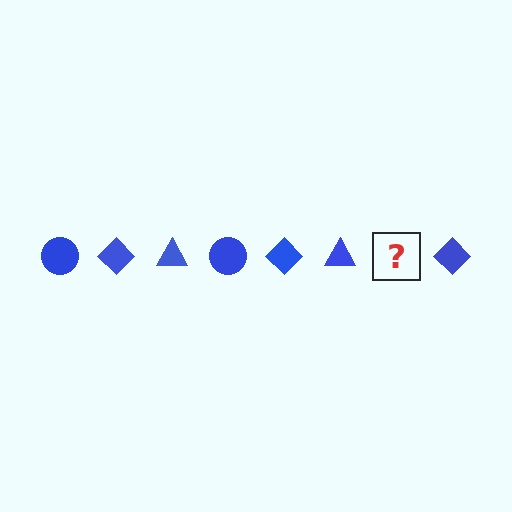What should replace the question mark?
The question mark should be replaced with a blue circle.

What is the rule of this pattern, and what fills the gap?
The rule is that the pattern cycles through circle, diamond, triangle shapes in blue. The gap should be filled with a blue circle.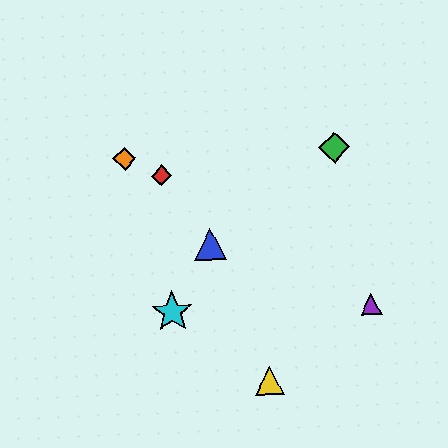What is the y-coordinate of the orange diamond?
The orange diamond is at y≈159.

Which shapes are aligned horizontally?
The purple triangle, the cyan star are aligned horizontally.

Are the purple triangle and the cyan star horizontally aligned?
Yes, both are at y≈304.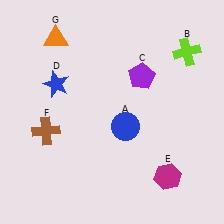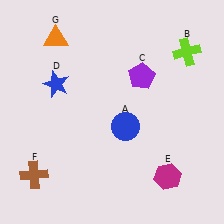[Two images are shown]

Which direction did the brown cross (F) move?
The brown cross (F) moved down.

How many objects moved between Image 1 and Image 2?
1 object moved between the two images.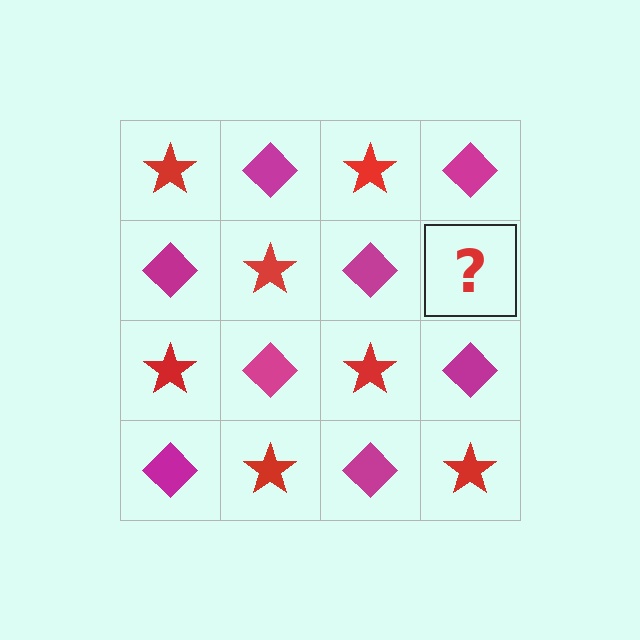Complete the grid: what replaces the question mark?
The question mark should be replaced with a red star.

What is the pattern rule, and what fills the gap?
The rule is that it alternates red star and magenta diamond in a checkerboard pattern. The gap should be filled with a red star.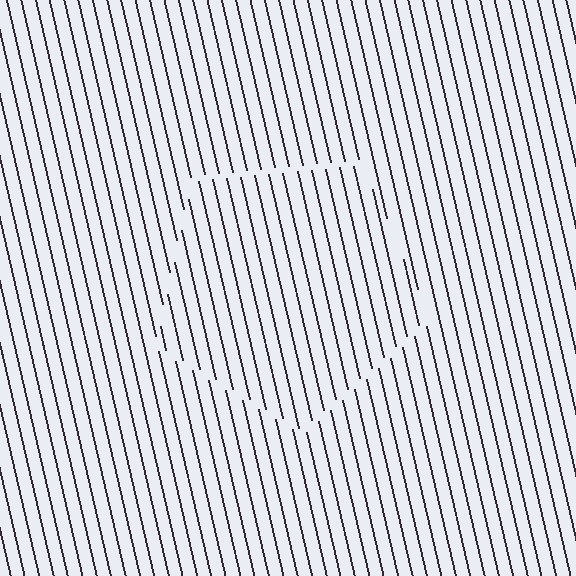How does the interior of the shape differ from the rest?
The interior of the shape contains the same grating, shifted by half a period — the contour is defined by the phase discontinuity where line-ends from the inner and outer gratings abut.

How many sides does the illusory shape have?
5 sides — the line-ends trace a pentagon.